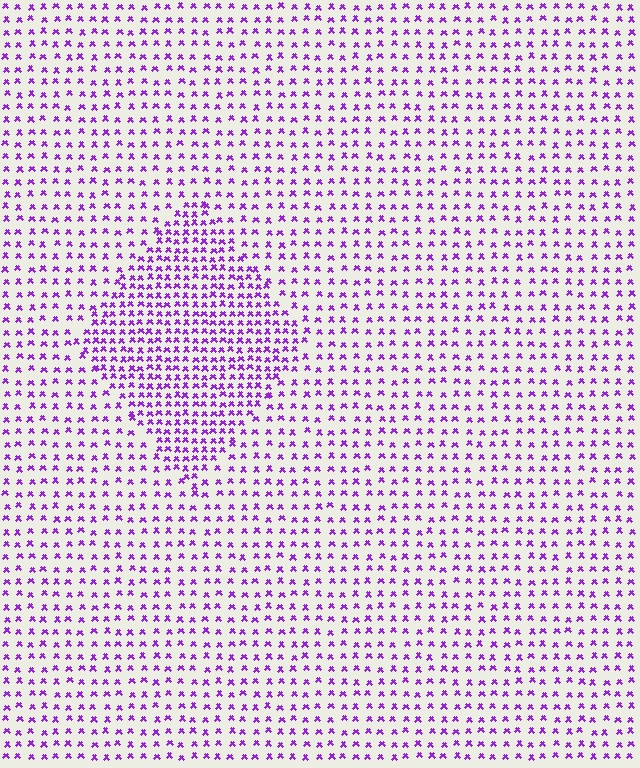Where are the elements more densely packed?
The elements are more densely packed inside the diamond boundary.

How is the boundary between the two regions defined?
The boundary is defined by a change in element density (approximately 1.9x ratio). All elements are the same color, size, and shape.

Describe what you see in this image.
The image contains small purple elements arranged at two different densities. A diamond-shaped region is visible where the elements are more densely packed than the surrounding area.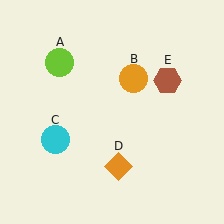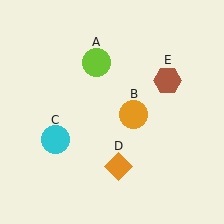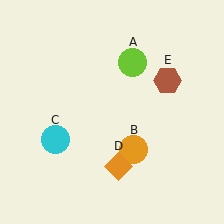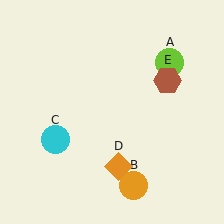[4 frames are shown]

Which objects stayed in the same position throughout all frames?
Cyan circle (object C) and orange diamond (object D) and brown hexagon (object E) remained stationary.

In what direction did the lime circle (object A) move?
The lime circle (object A) moved right.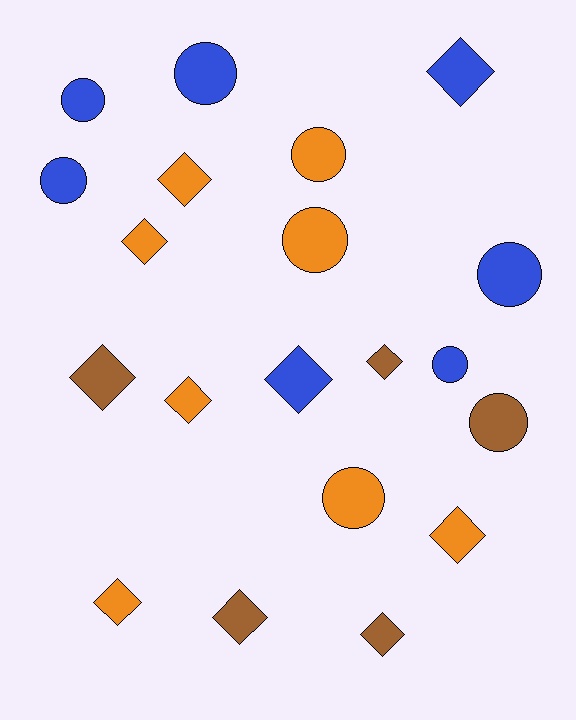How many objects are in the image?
There are 20 objects.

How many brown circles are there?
There is 1 brown circle.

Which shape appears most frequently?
Diamond, with 11 objects.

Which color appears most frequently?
Orange, with 8 objects.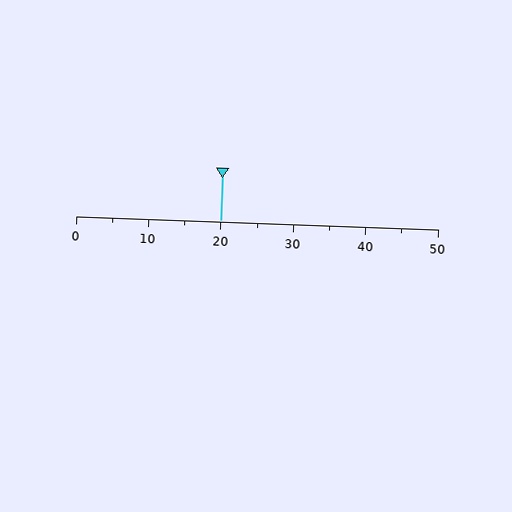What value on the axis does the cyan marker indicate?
The marker indicates approximately 20.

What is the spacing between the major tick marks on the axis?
The major ticks are spaced 10 apart.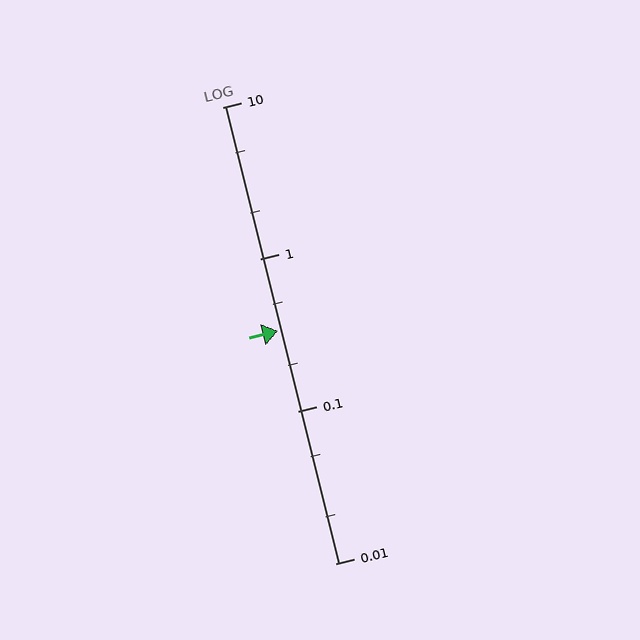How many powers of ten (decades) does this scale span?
The scale spans 3 decades, from 0.01 to 10.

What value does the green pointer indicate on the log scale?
The pointer indicates approximately 0.34.